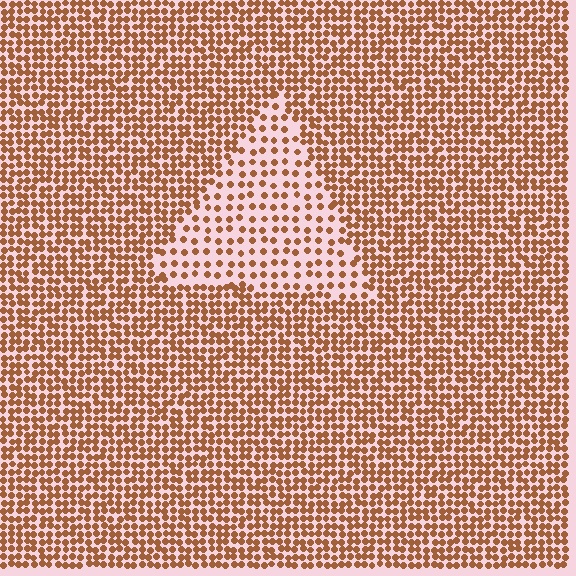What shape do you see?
I see a triangle.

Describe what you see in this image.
The image contains small brown elements arranged at two different densities. A triangle-shaped region is visible where the elements are less densely packed than the surrounding area.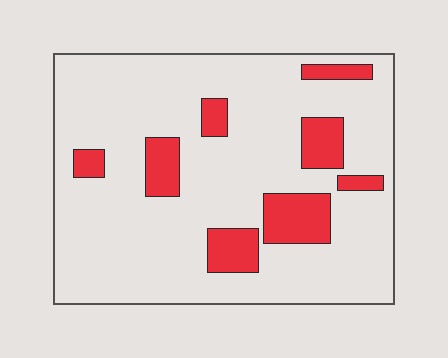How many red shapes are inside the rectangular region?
8.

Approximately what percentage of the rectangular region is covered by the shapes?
Approximately 15%.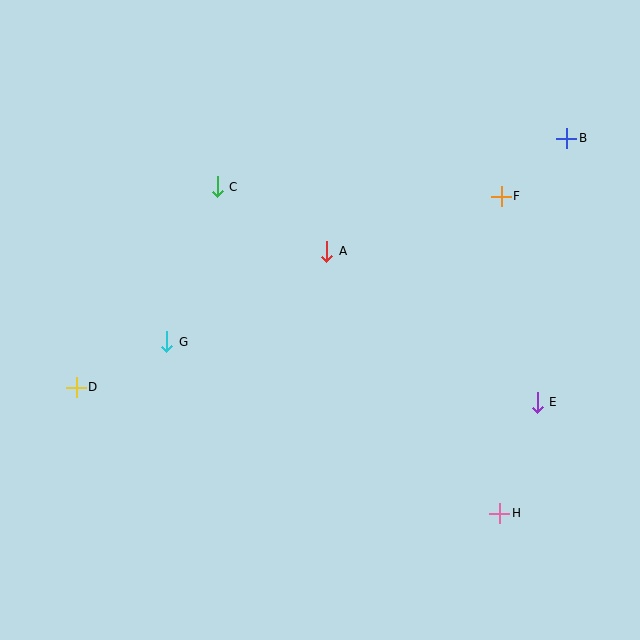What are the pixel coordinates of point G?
Point G is at (167, 341).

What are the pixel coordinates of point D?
Point D is at (76, 387).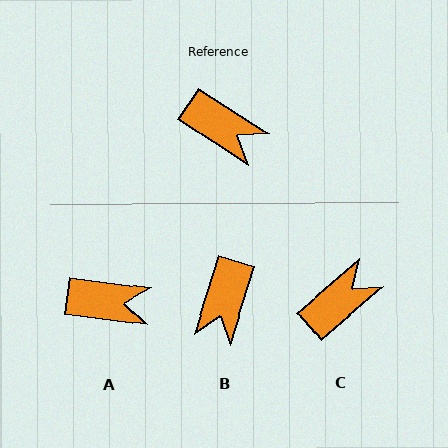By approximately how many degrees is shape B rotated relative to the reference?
Approximately 74 degrees clockwise.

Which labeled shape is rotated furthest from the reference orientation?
B, about 74 degrees away.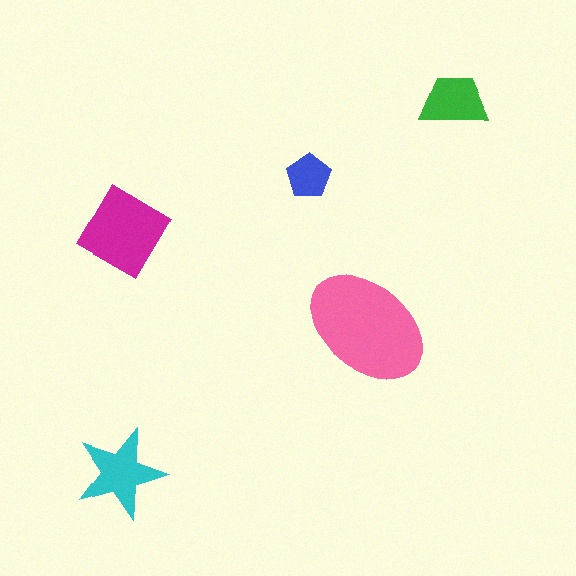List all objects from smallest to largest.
The blue pentagon, the green trapezoid, the cyan star, the magenta diamond, the pink ellipse.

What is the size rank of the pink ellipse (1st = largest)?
1st.